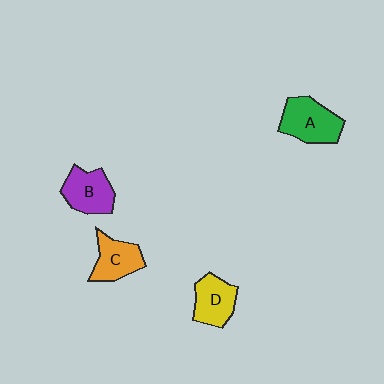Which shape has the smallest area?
Shape C (orange).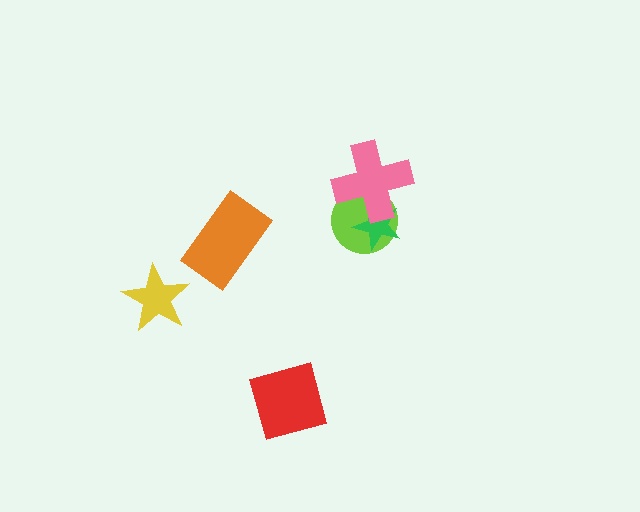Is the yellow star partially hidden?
No, no other shape covers it.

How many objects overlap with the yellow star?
0 objects overlap with the yellow star.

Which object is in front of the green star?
The pink cross is in front of the green star.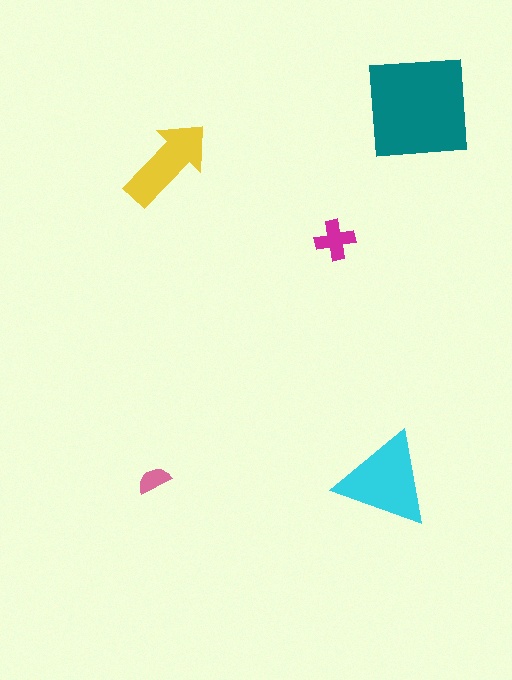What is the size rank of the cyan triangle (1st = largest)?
2nd.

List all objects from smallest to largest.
The pink semicircle, the magenta cross, the yellow arrow, the cyan triangle, the teal square.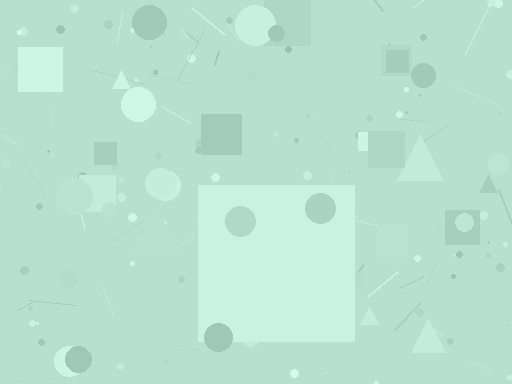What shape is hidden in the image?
A square is hidden in the image.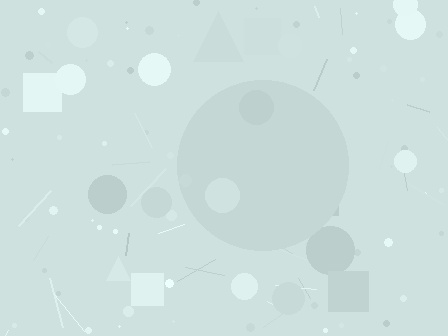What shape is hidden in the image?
A circle is hidden in the image.